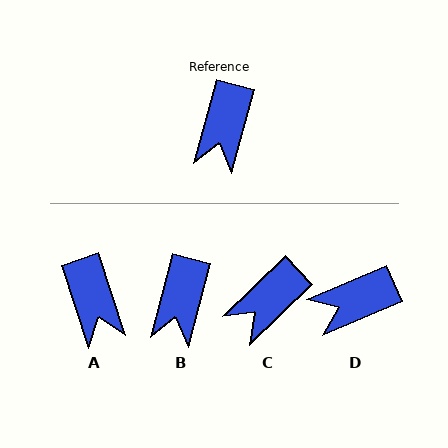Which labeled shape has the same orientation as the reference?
B.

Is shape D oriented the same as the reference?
No, it is off by about 52 degrees.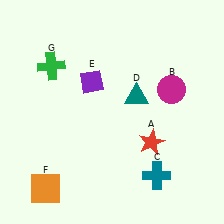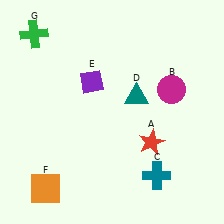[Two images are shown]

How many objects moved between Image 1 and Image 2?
1 object moved between the two images.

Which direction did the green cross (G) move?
The green cross (G) moved up.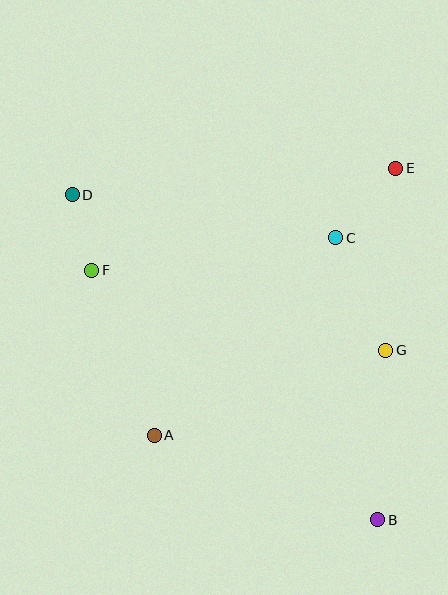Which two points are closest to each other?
Points D and F are closest to each other.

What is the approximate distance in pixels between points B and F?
The distance between B and F is approximately 379 pixels.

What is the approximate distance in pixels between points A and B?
The distance between A and B is approximately 239 pixels.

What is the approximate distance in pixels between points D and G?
The distance between D and G is approximately 350 pixels.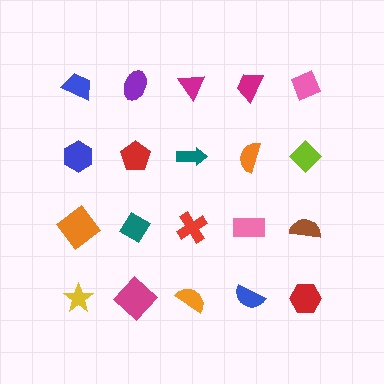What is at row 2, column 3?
A teal arrow.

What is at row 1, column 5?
A pink diamond.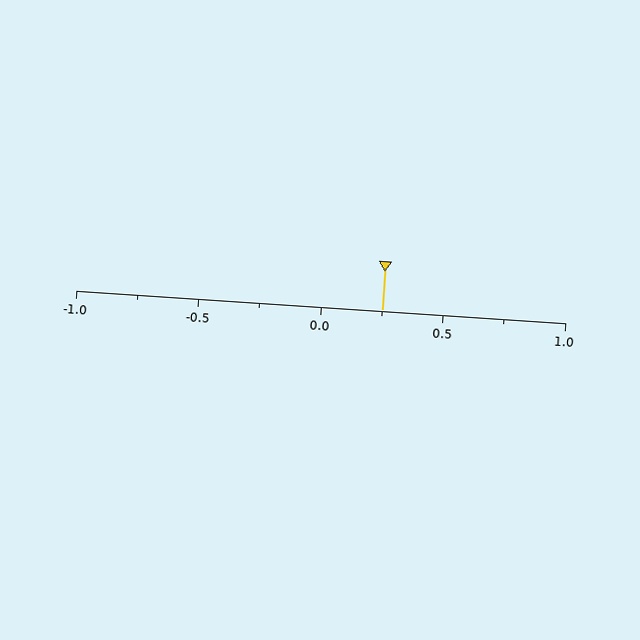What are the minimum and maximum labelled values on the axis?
The axis runs from -1.0 to 1.0.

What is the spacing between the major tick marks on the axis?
The major ticks are spaced 0.5 apart.